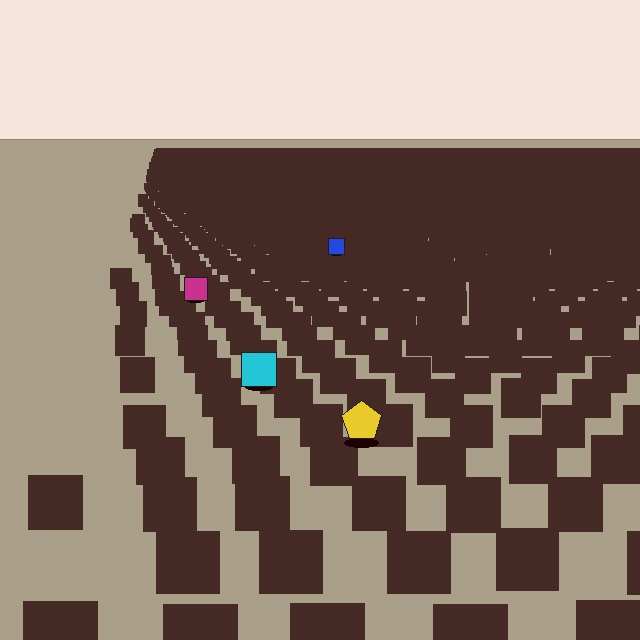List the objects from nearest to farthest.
From nearest to farthest: the yellow pentagon, the cyan square, the magenta square, the blue square.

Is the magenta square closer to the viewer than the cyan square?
No. The cyan square is closer — you can tell from the texture gradient: the ground texture is coarser near it.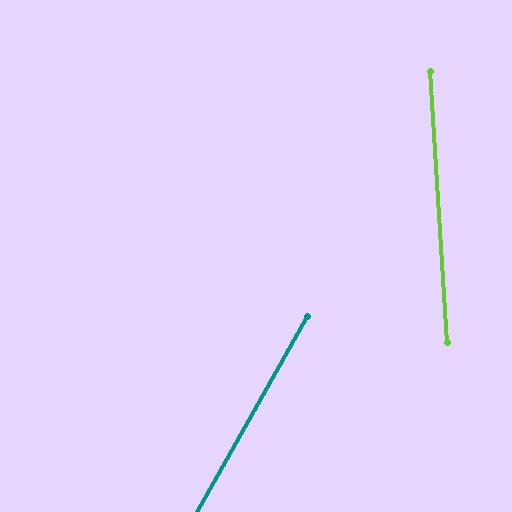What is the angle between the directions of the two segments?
Approximately 33 degrees.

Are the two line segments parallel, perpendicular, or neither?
Neither parallel nor perpendicular — they differ by about 33°.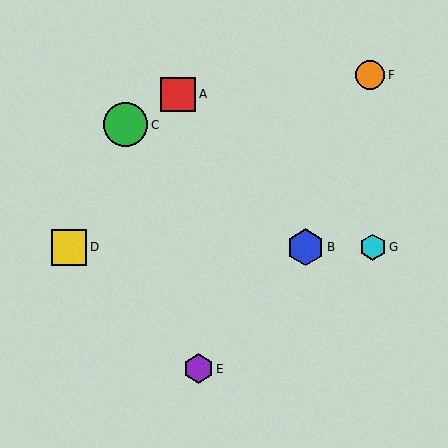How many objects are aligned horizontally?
3 objects (B, D, G) are aligned horizontally.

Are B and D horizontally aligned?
Yes, both are at y≈247.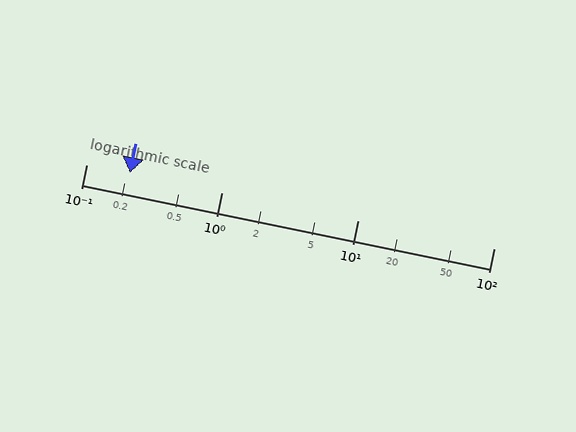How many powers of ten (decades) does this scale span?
The scale spans 3 decades, from 0.1 to 100.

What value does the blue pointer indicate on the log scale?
The pointer indicates approximately 0.21.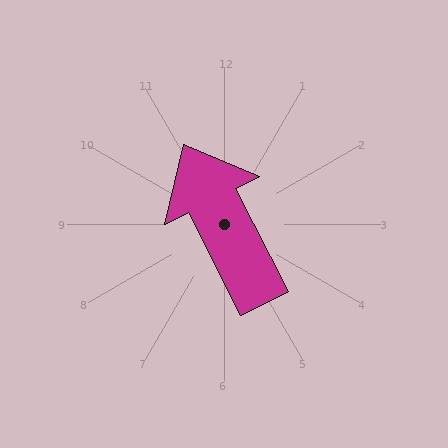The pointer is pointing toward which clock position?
Roughly 11 o'clock.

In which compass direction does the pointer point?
Northwest.